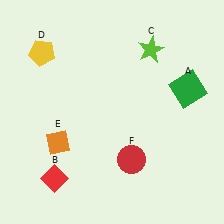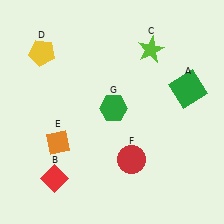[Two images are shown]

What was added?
A green hexagon (G) was added in Image 2.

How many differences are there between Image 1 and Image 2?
There is 1 difference between the two images.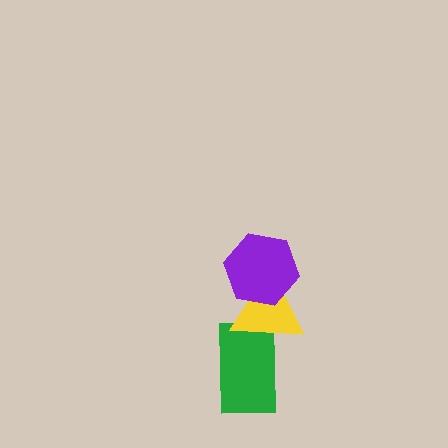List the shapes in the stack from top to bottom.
From top to bottom: the purple hexagon, the yellow triangle, the green rectangle.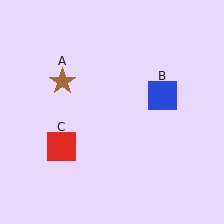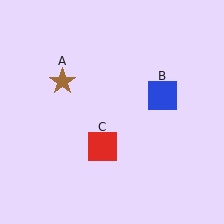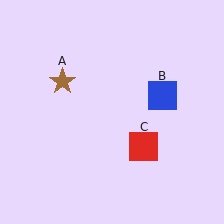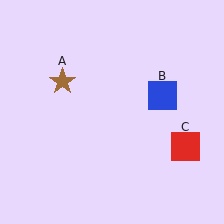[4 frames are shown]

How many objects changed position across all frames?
1 object changed position: red square (object C).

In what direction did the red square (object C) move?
The red square (object C) moved right.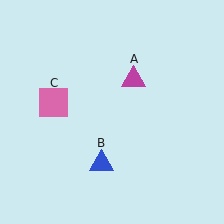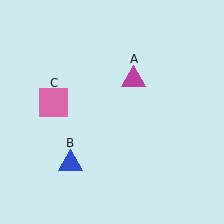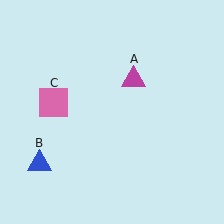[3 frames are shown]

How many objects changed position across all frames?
1 object changed position: blue triangle (object B).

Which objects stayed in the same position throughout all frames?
Magenta triangle (object A) and pink square (object C) remained stationary.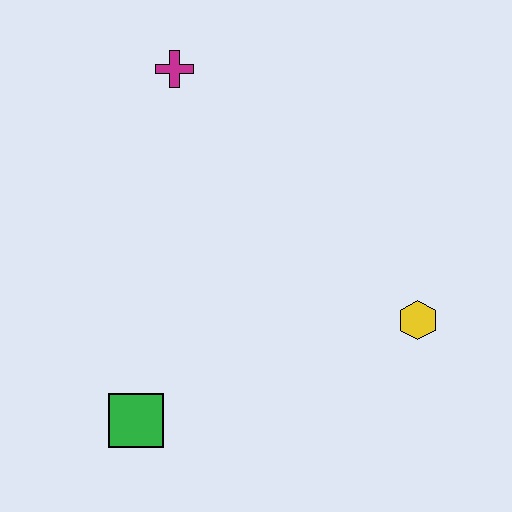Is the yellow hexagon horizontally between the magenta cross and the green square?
No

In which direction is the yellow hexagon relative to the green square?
The yellow hexagon is to the right of the green square.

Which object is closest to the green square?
The yellow hexagon is closest to the green square.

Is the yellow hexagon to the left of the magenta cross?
No